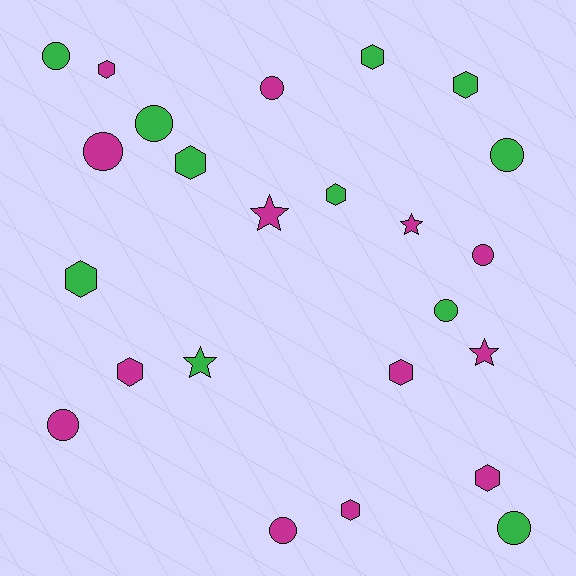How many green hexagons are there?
There are 5 green hexagons.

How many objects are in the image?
There are 24 objects.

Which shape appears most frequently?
Hexagon, with 10 objects.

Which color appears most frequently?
Magenta, with 13 objects.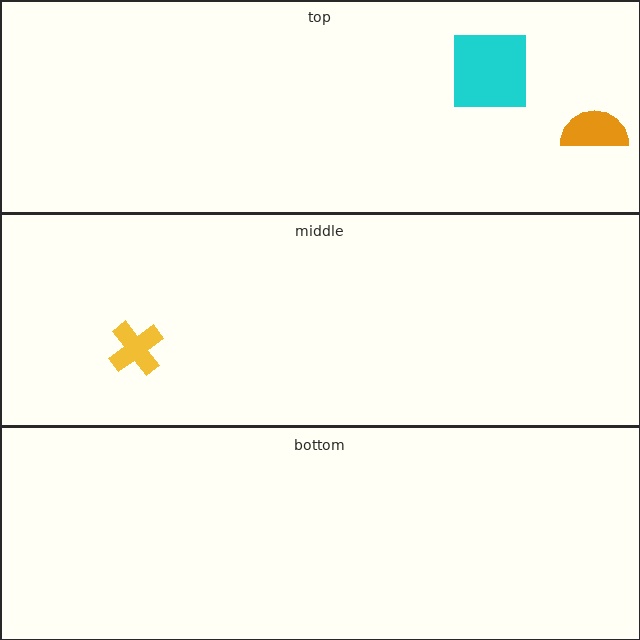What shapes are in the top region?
The cyan square, the orange semicircle.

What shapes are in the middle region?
The yellow cross.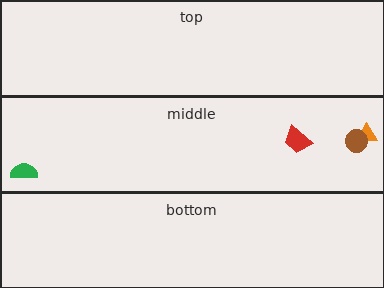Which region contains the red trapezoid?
The middle region.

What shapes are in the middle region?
The orange triangle, the red trapezoid, the brown circle, the green semicircle.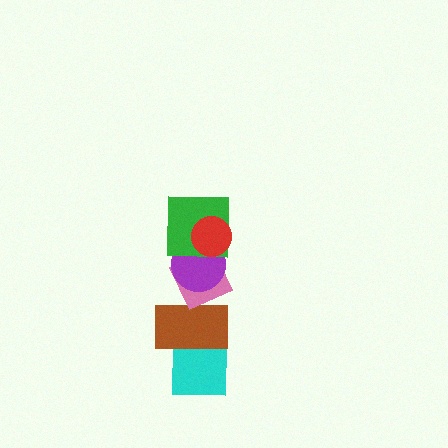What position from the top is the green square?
The green square is 2nd from the top.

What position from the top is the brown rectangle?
The brown rectangle is 5th from the top.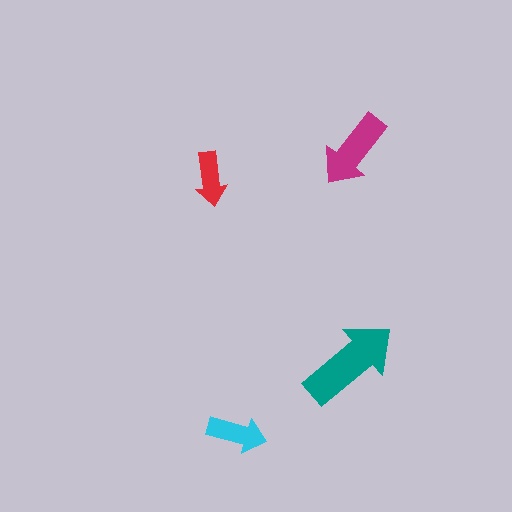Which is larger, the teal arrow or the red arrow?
The teal one.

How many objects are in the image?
There are 4 objects in the image.